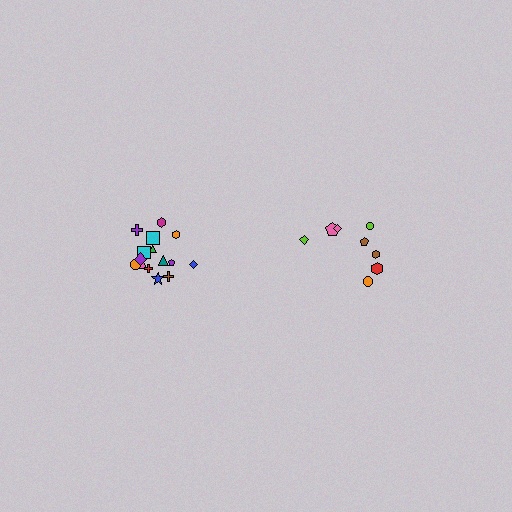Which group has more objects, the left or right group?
The left group.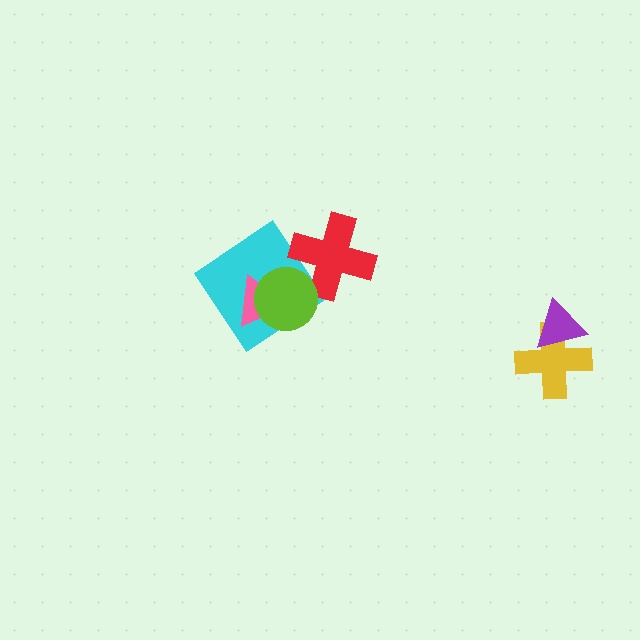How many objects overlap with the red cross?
2 objects overlap with the red cross.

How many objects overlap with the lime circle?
3 objects overlap with the lime circle.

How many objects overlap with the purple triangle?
1 object overlaps with the purple triangle.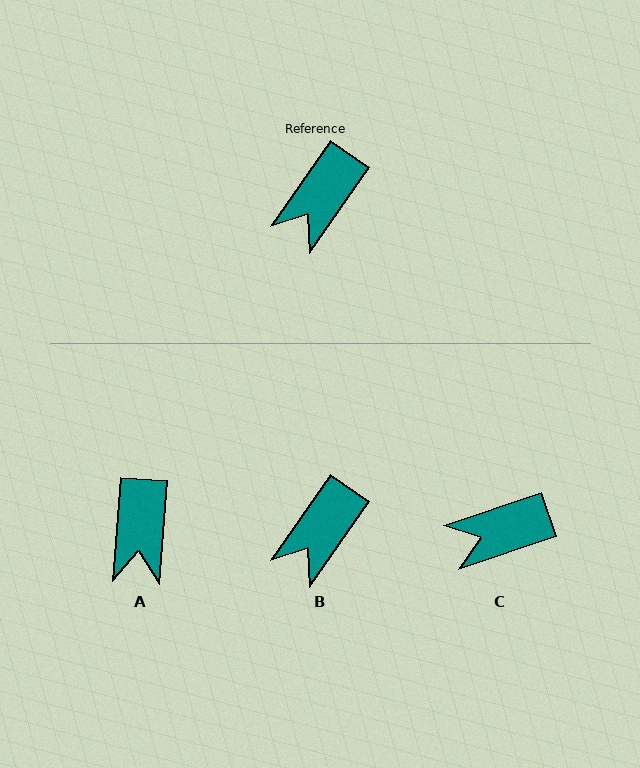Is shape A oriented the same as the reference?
No, it is off by about 31 degrees.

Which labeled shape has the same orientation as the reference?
B.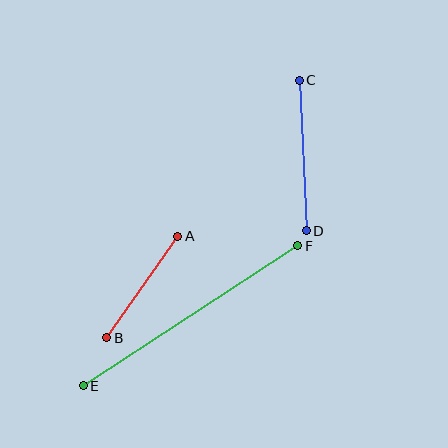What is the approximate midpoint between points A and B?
The midpoint is at approximately (142, 287) pixels.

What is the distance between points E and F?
The distance is approximately 256 pixels.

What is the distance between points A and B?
The distance is approximately 124 pixels.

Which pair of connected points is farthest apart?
Points E and F are farthest apart.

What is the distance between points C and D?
The distance is approximately 151 pixels.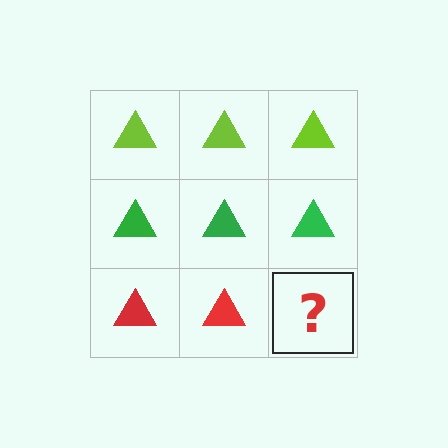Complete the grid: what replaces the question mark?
The question mark should be replaced with a red triangle.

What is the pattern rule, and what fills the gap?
The rule is that each row has a consistent color. The gap should be filled with a red triangle.